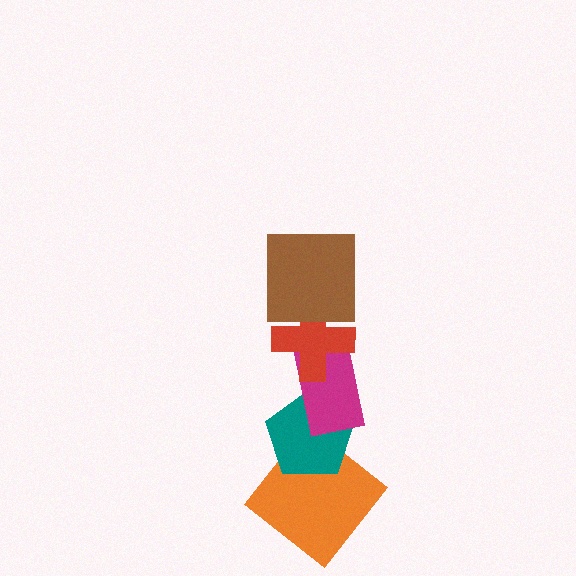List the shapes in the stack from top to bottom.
From top to bottom: the brown square, the red cross, the magenta rectangle, the teal pentagon, the orange diamond.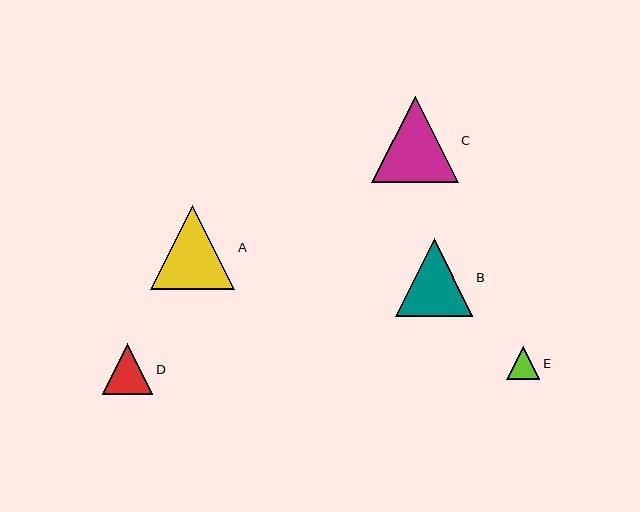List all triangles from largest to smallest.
From largest to smallest: C, A, B, D, E.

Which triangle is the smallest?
Triangle E is the smallest with a size of approximately 33 pixels.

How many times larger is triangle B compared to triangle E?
Triangle B is approximately 2.4 times the size of triangle E.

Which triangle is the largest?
Triangle C is the largest with a size of approximately 86 pixels.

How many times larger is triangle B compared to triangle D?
Triangle B is approximately 1.5 times the size of triangle D.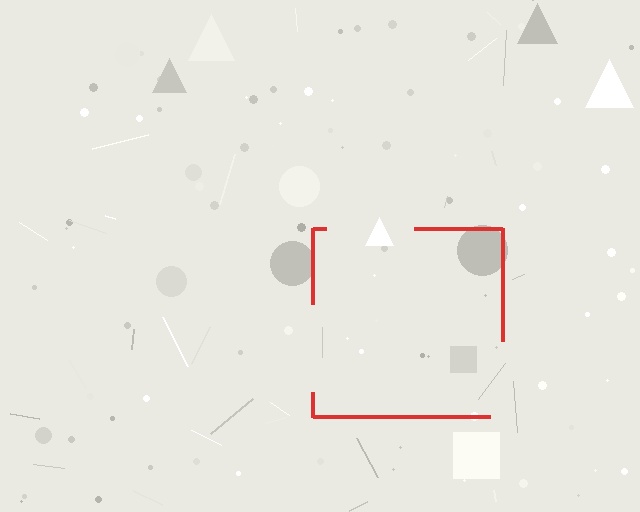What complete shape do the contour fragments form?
The contour fragments form a square.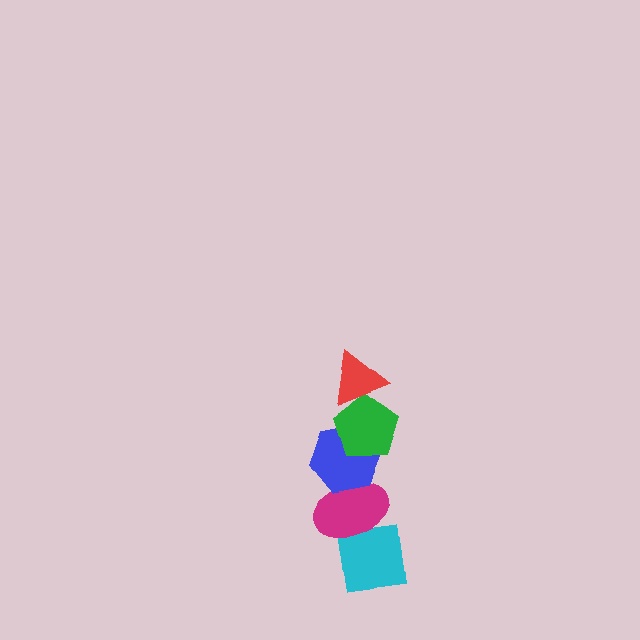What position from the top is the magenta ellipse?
The magenta ellipse is 4th from the top.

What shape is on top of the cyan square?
The magenta ellipse is on top of the cyan square.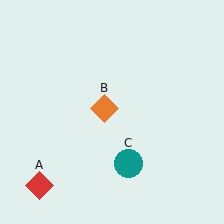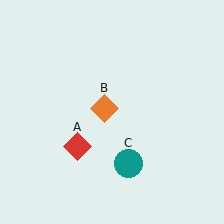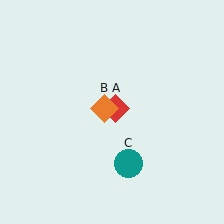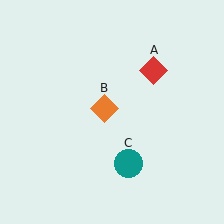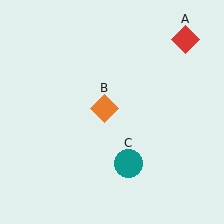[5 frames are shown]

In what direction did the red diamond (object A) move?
The red diamond (object A) moved up and to the right.